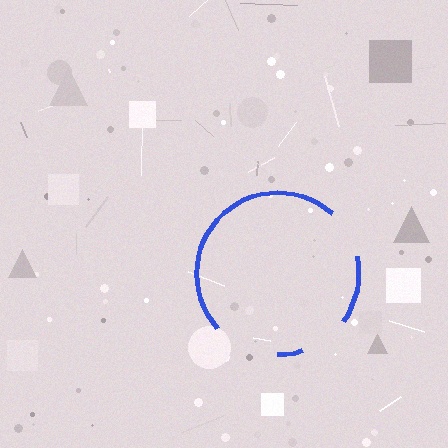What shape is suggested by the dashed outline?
The dashed outline suggests a circle.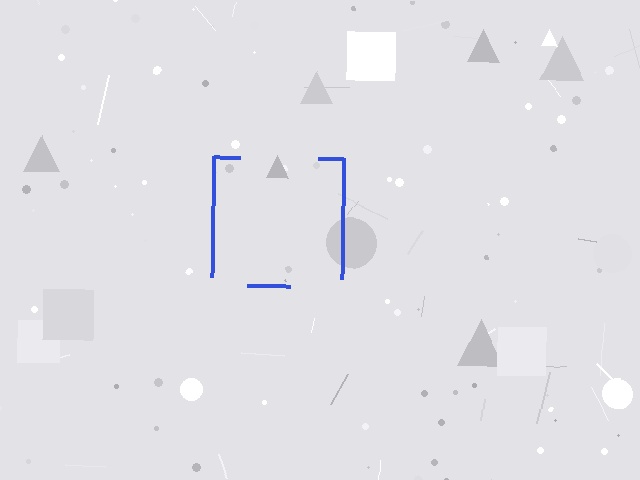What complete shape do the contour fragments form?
The contour fragments form a square.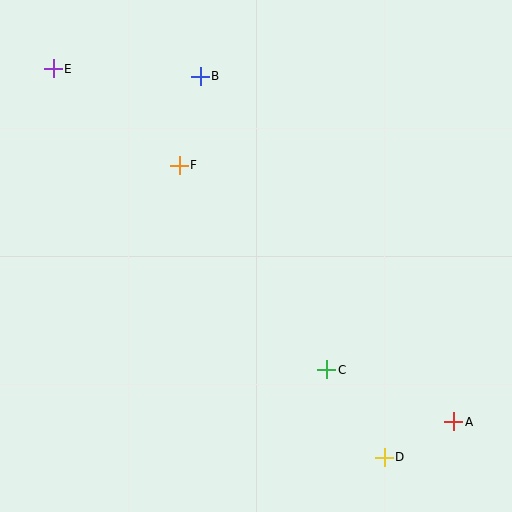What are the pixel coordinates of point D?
Point D is at (384, 457).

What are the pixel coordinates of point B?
Point B is at (200, 76).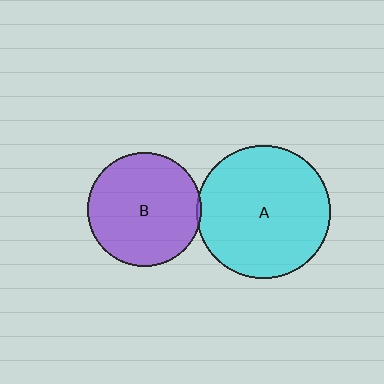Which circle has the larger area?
Circle A (cyan).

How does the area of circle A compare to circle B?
Approximately 1.4 times.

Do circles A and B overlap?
Yes.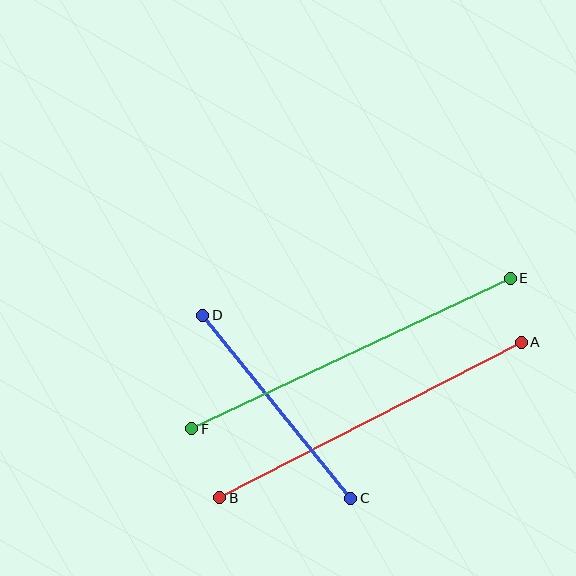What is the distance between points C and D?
The distance is approximately 235 pixels.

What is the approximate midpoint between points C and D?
The midpoint is at approximately (277, 407) pixels.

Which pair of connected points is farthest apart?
Points E and F are farthest apart.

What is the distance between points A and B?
The distance is approximately 339 pixels.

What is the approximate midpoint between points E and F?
The midpoint is at approximately (351, 353) pixels.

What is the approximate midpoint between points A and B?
The midpoint is at approximately (370, 420) pixels.